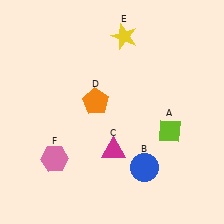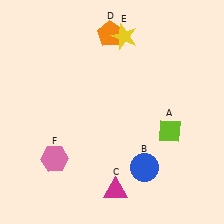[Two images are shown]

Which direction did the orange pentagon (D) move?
The orange pentagon (D) moved up.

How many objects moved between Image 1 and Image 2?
2 objects moved between the two images.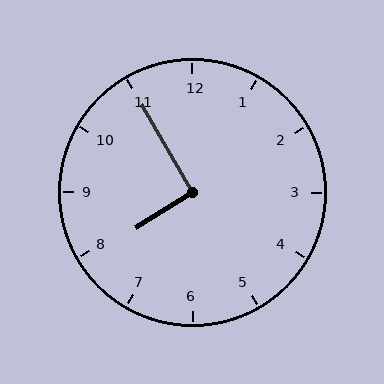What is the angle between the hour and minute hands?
Approximately 92 degrees.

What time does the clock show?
7:55.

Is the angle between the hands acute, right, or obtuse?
It is right.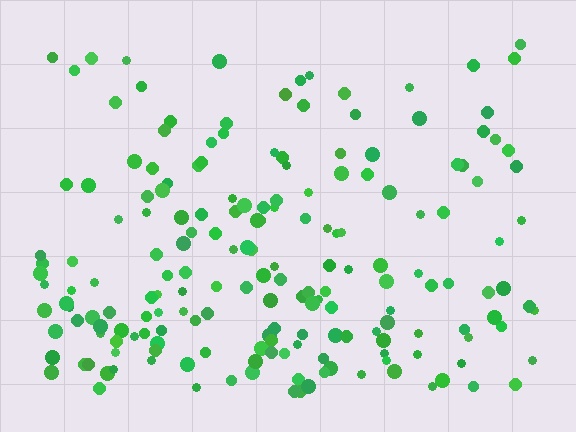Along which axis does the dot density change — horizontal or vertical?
Vertical.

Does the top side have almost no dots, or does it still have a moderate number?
Still a moderate number, just noticeably fewer than the bottom.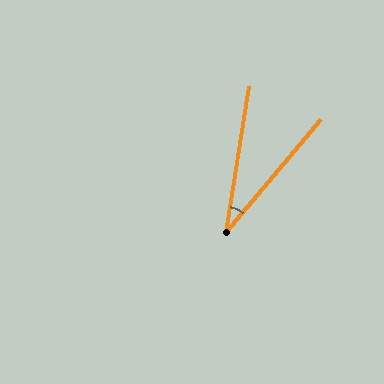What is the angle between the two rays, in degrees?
Approximately 31 degrees.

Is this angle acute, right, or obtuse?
It is acute.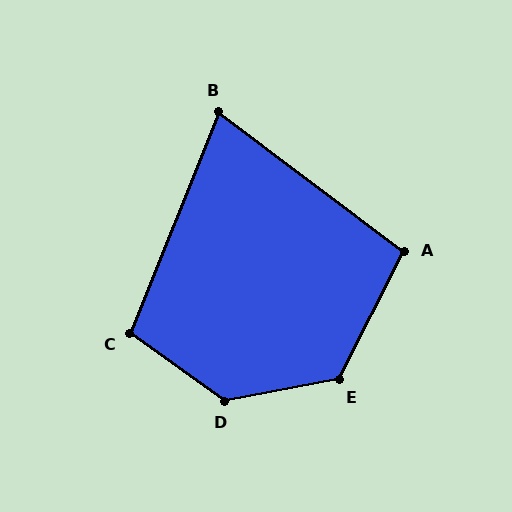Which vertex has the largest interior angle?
D, at approximately 134 degrees.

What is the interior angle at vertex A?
Approximately 100 degrees (obtuse).